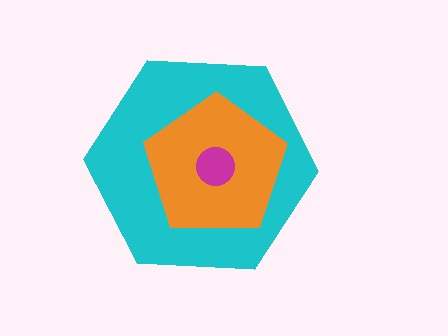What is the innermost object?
The magenta circle.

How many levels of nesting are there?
3.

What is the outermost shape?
The cyan hexagon.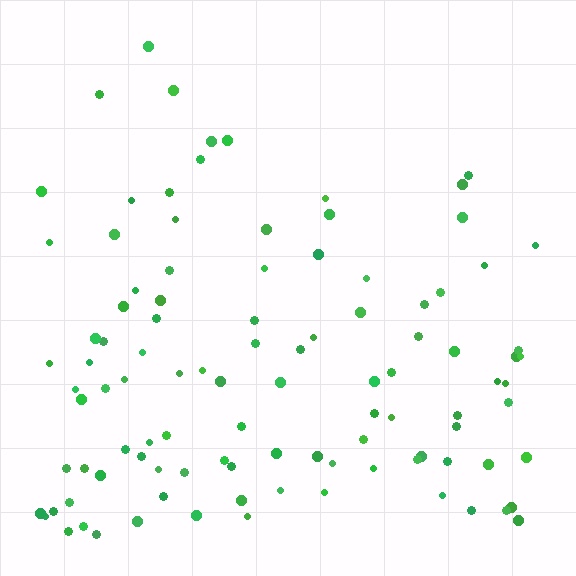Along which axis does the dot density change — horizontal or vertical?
Vertical.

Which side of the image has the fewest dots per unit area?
The top.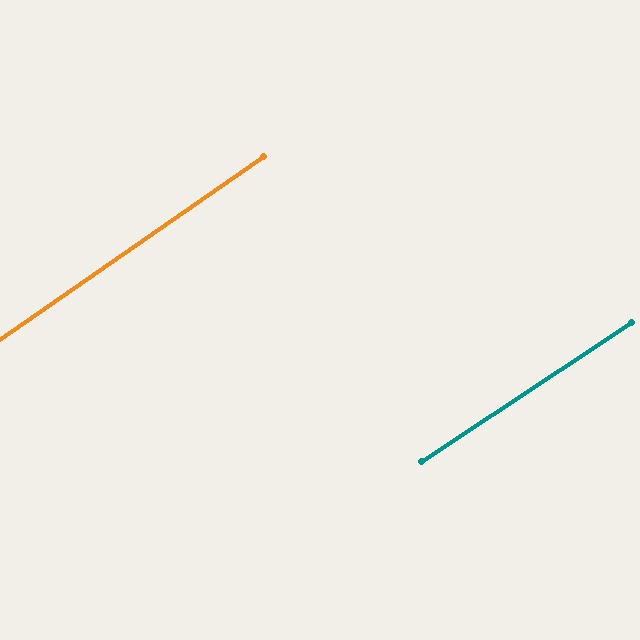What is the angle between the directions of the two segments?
Approximately 1 degree.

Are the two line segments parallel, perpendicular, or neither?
Parallel — their directions differ by only 1.3°.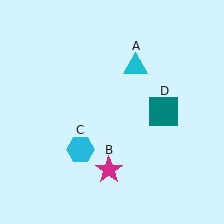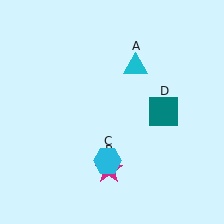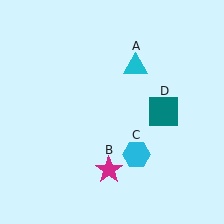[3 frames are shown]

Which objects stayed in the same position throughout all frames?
Cyan triangle (object A) and magenta star (object B) and teal square (object D) remained stationary.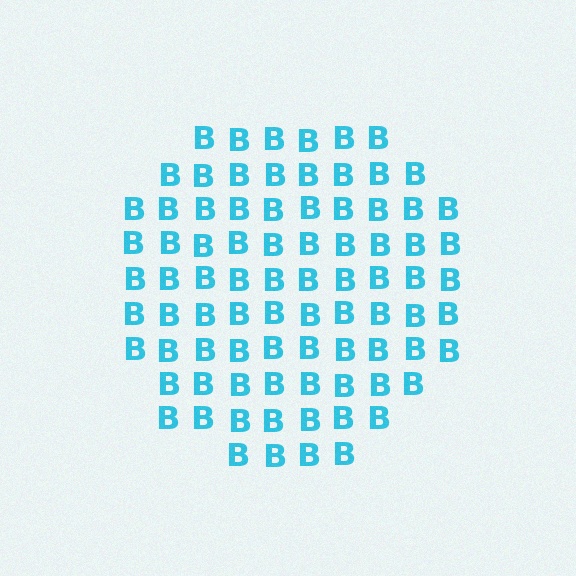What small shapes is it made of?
It is made of small letter B's.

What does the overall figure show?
The overall figure shows a circle.